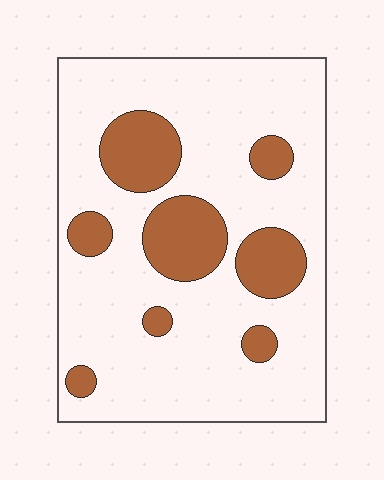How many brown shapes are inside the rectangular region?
8.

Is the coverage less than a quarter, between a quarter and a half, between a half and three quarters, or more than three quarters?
Less than a quarter.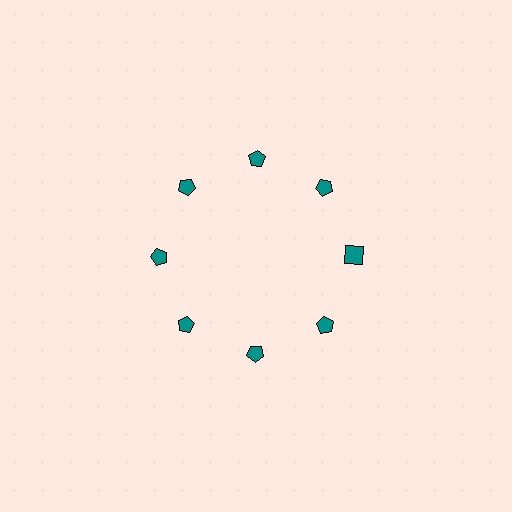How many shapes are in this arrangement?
There are 8 shapes arranged in a ring pattern.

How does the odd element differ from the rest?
It has a different shape: square instead of pentagon.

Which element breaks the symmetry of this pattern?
The teal square at roughly the 3 o'clock position breaks the symmetry. All other shapes are teal pentagons.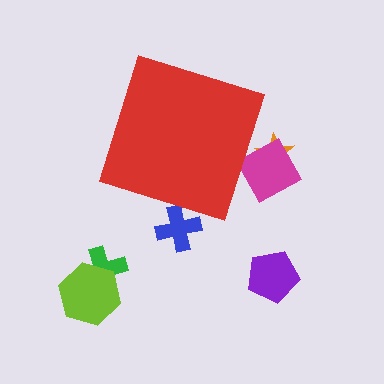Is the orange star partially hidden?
Yes, the orange star is partially hidden behind the red diamond.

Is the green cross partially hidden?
No, the green cross is fully visible.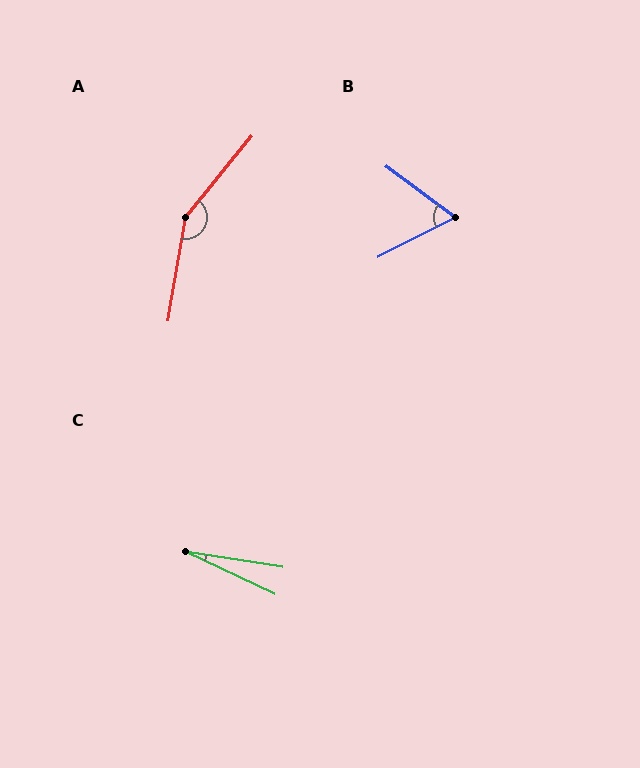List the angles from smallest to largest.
C (16°), B (64°), A (150°).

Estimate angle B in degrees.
Approximately 64 degrees.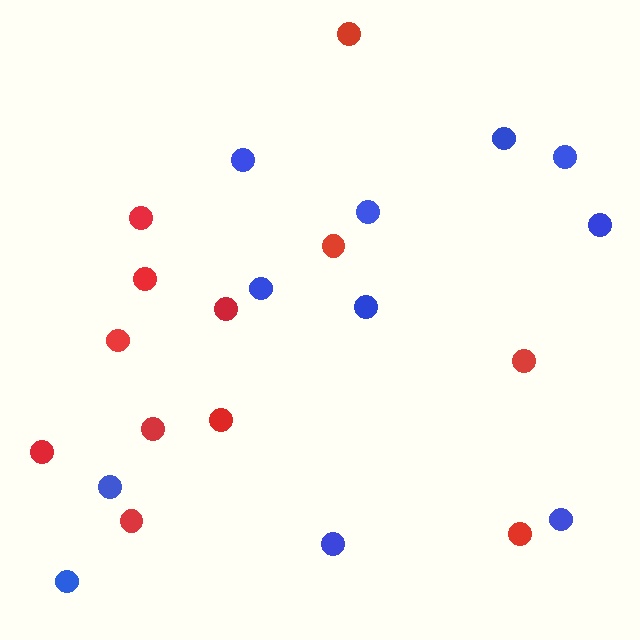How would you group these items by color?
There are 2 groups: one group of red circles (12) and one group of blue circles (11).